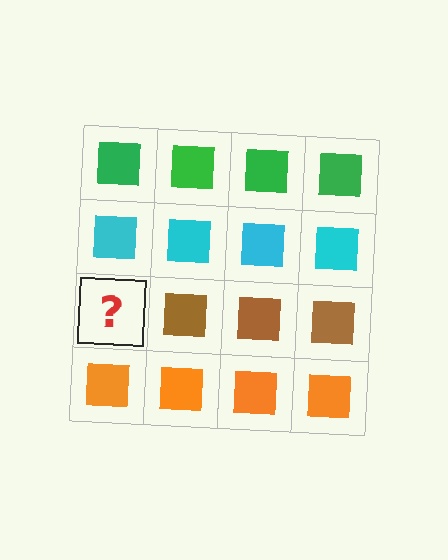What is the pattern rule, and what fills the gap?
The rule is that each row has a consistent color. The gap should be filled with a brown square.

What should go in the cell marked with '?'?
The missing cell should contain a brown square.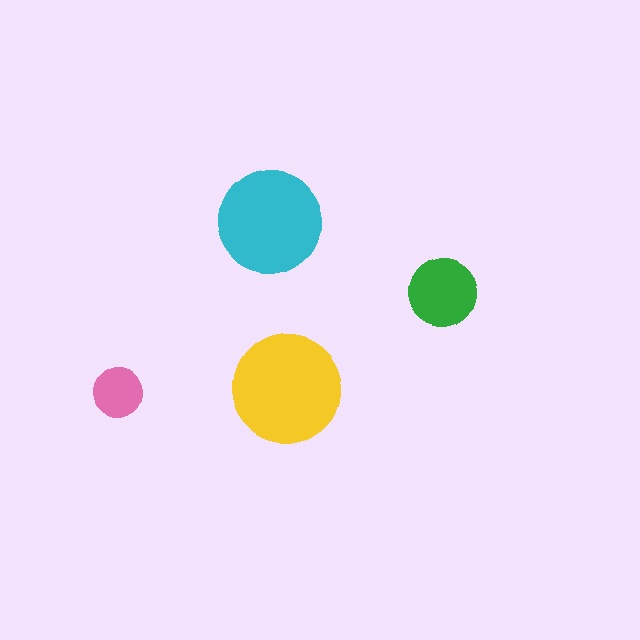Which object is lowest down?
The pink circle is bottommost.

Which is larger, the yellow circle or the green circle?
The yellow one.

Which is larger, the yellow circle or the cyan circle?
The yellow one.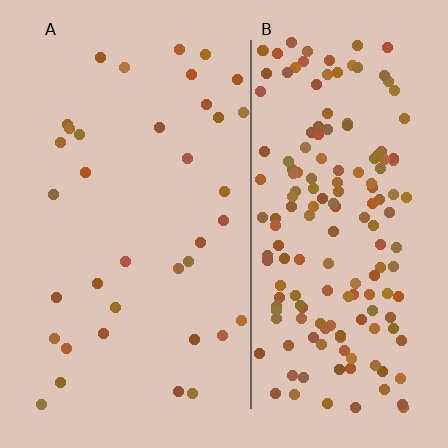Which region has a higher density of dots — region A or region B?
B (the right).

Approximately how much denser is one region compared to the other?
Approximately 4.8× — region B over region A.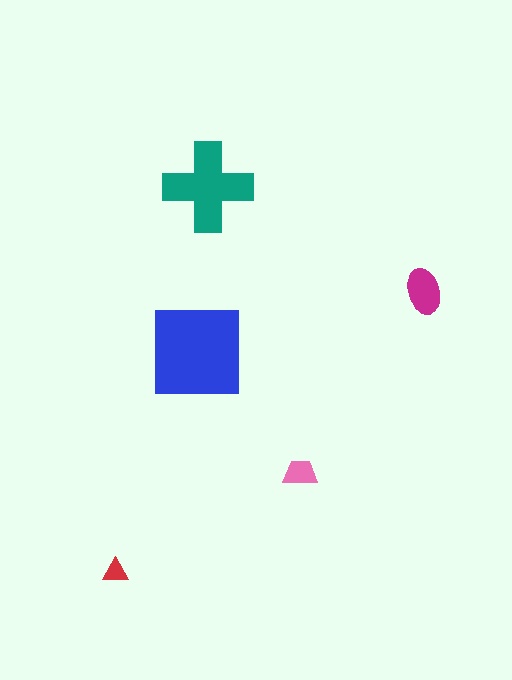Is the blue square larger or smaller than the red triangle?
Larger.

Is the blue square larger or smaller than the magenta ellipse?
Larger.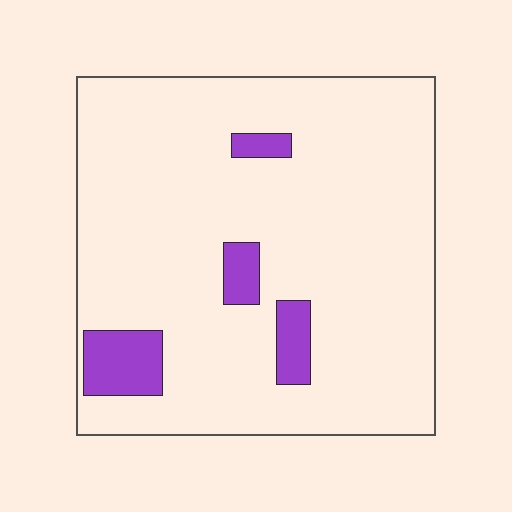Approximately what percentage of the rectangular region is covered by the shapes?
Approximately 10%.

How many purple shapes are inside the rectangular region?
4.